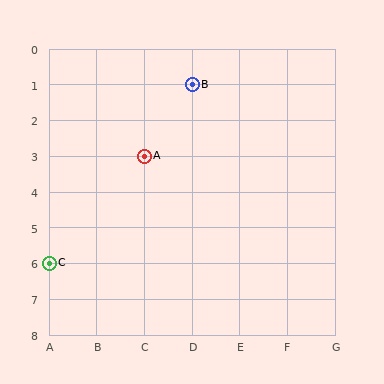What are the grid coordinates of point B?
Point B is at grid coordinates (D, 1).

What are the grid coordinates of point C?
Point C is at grid coordinates (A, 6).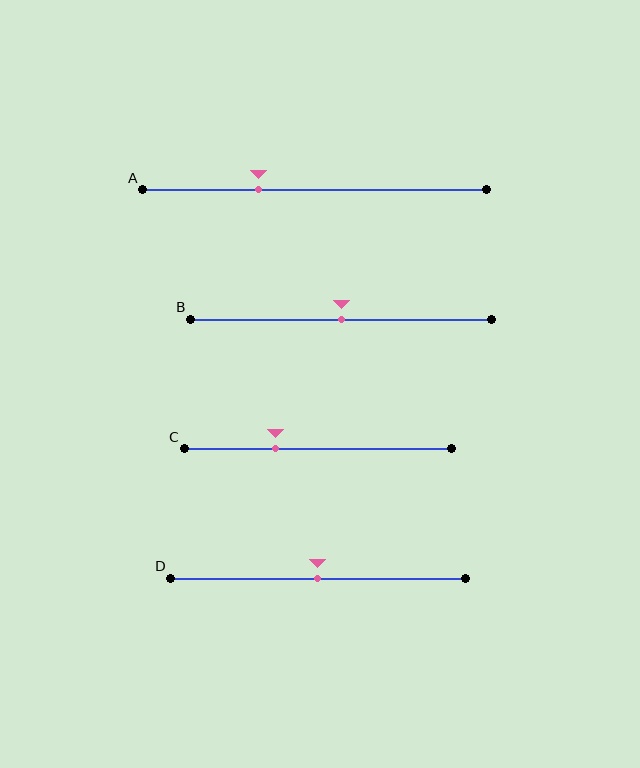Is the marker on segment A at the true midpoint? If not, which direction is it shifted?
No, the marker on segment A is shifted to the left by about 16% of the segment length.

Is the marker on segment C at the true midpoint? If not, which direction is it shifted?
No, the marker on segment C is shifted to the left by about 16% of the segment length.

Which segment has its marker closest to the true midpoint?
Segment B has its marker closest to the true midpoint.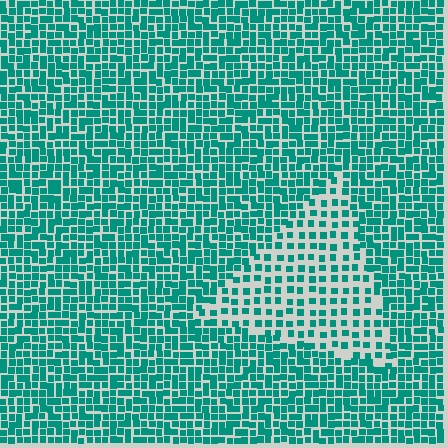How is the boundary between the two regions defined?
The boundary is defined by a change in element density (approximately 2.0x ratio). All elements are the same color, size, and shape.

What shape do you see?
I see a triangle.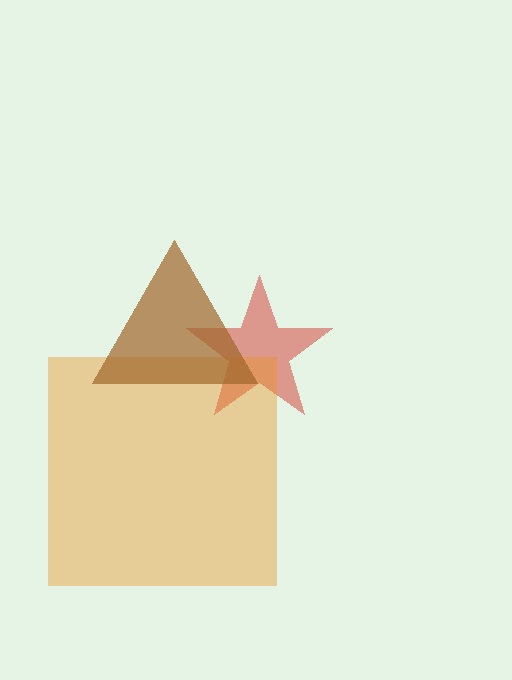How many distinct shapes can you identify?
There are 3 distinct shapes: a red star, an orange square, a brown triangle.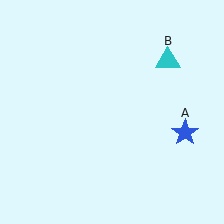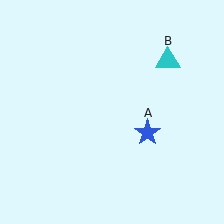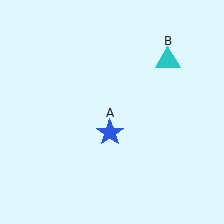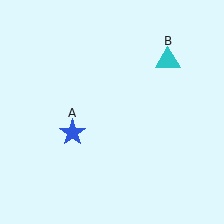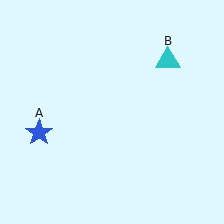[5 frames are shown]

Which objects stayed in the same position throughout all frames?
Cyan triangle (object B) remained stationary.